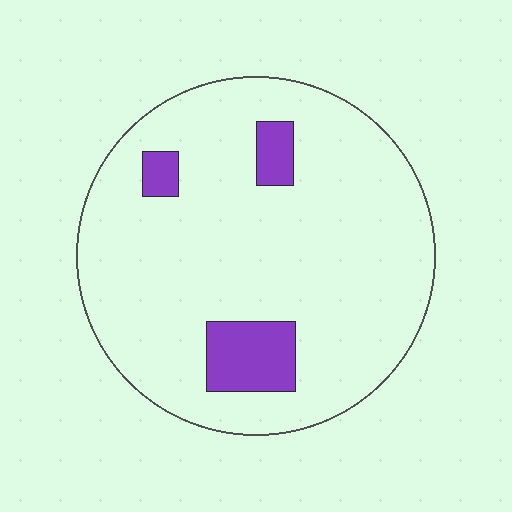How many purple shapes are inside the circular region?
3.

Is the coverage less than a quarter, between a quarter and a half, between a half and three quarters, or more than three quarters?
Less than a quarter.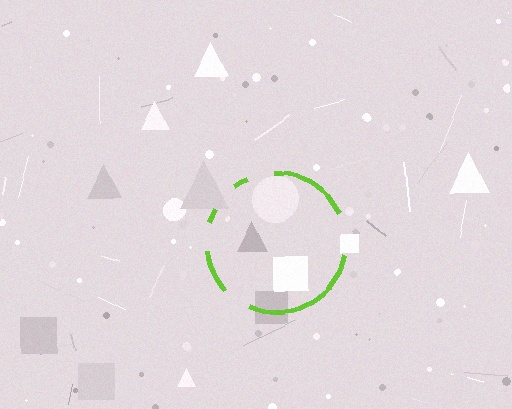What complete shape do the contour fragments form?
The contour fragments form a circle.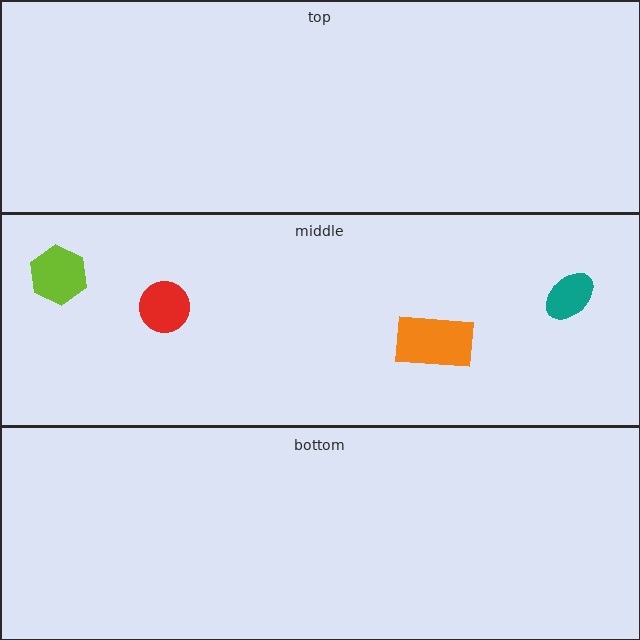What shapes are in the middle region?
The lime hexagon, the red circle, the orange rectangle, the teal ellipse.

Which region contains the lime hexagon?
The middle region.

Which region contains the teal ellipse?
The middle region.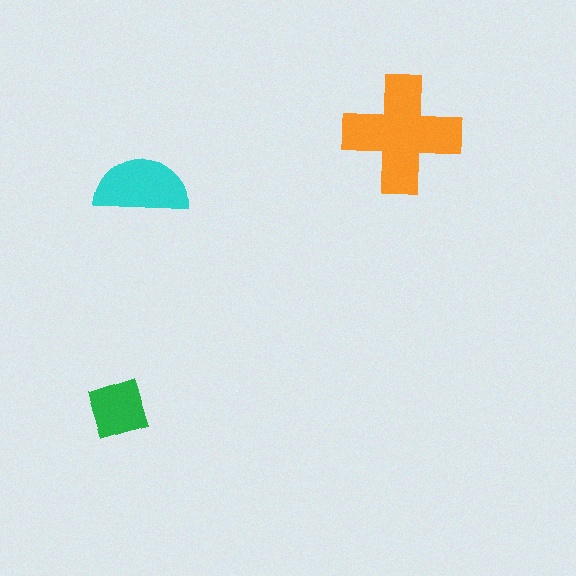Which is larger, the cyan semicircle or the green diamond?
The cyan semicircle.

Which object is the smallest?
The green diamond.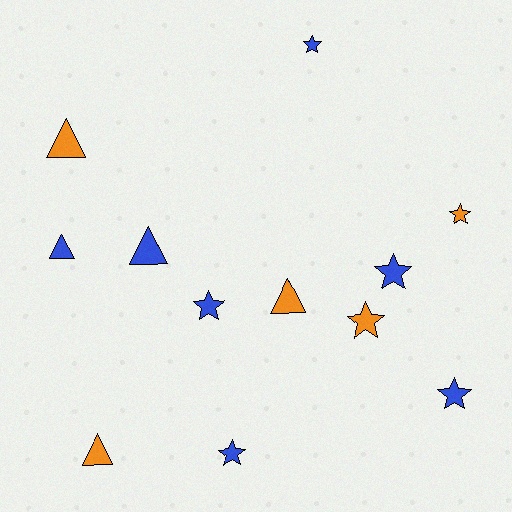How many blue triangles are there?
There are 2 blue triangles.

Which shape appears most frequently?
Star, with 7 objects.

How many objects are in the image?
There are 12 objects.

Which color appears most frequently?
Blue, with 7 objects.